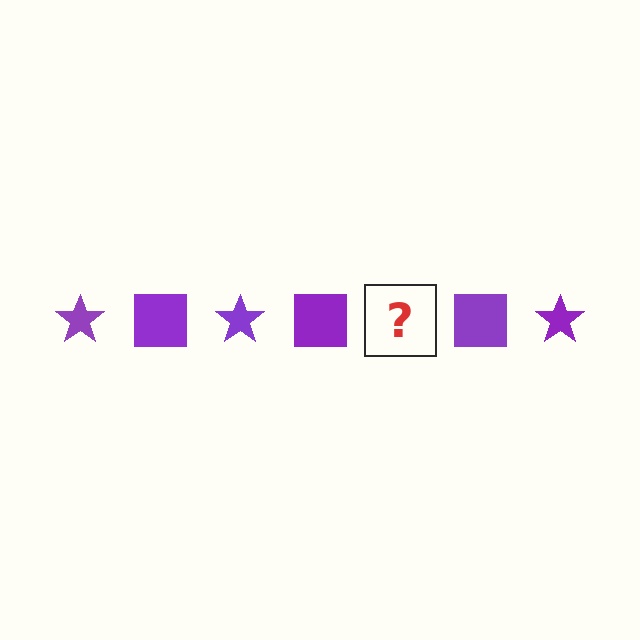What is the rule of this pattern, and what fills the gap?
The rule is that the pattern cycles through star, square shapes in purple. The gap should be filled with a purple star.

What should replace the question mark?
The question mark should be replaced with a purple star.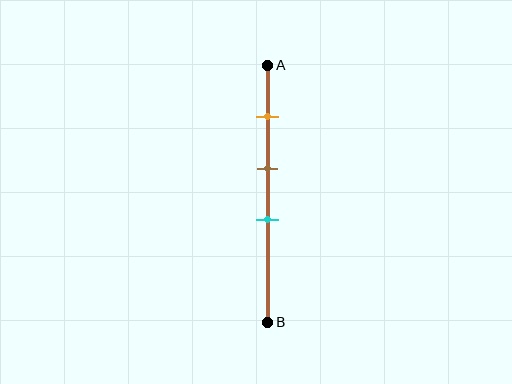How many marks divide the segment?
There are 3 marks dividing the segment.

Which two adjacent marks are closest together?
The brown and cyan marks are the closest adjacent pair.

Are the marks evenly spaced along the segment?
Yes, the marks are approximately evenly spaced.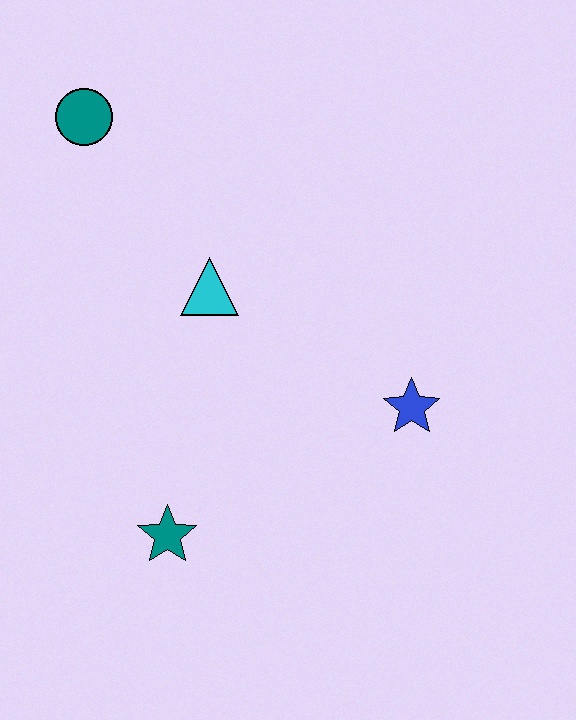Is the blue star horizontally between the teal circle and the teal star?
No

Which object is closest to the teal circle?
The cyan triangle is closest to the teal circle.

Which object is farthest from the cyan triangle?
The teal star is farthest from the cyan triangle.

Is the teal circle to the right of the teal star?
No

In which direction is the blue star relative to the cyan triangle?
The blue star is to the right of the cyan triangle.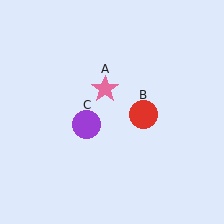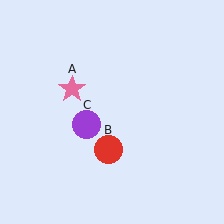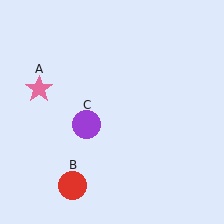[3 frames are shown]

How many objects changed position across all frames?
2 objects changed position: pink star (object A), red circle (object B).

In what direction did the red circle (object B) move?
The red circle (object B) moved down and to the left.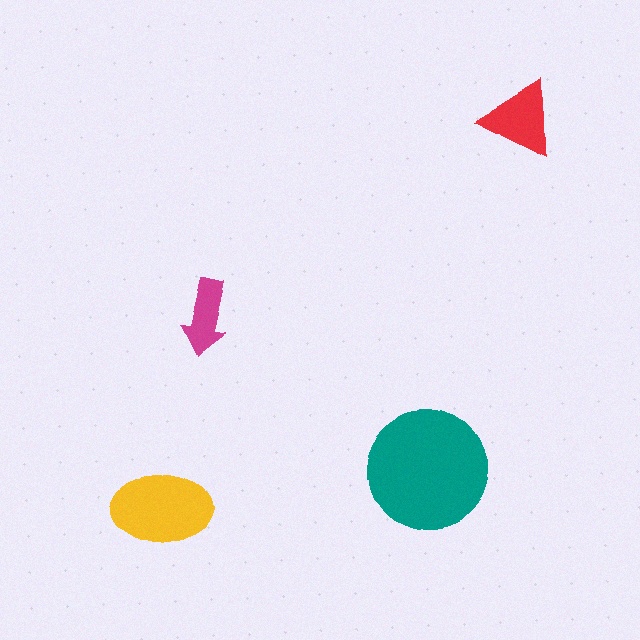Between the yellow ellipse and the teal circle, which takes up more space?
The teal circle.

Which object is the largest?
The teal circle.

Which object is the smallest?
The magenta arrow.